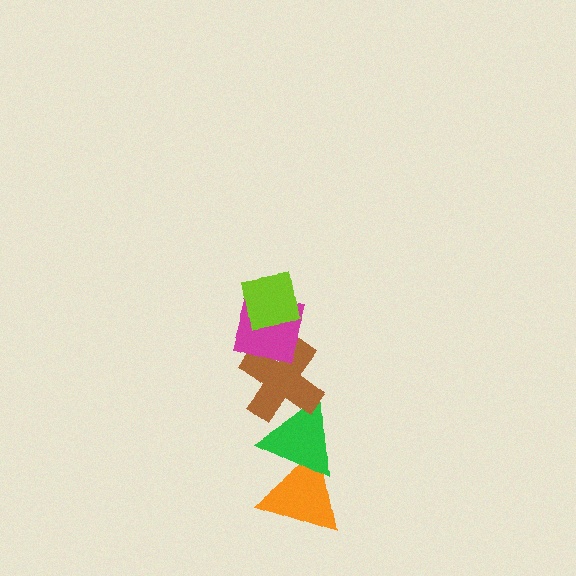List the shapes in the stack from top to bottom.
From top to bottom: the lime square, the magenta square, the brown cross, the green triangle, the orange triangle.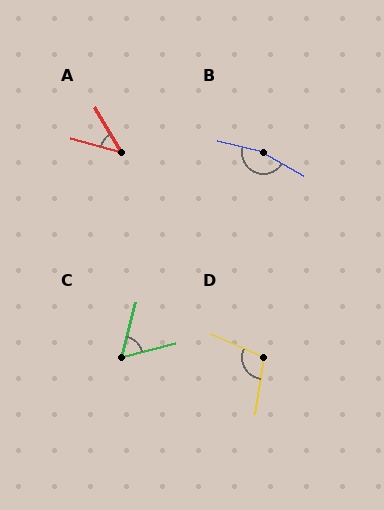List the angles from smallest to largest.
A (45°), C (60°), D (105°), B (163°).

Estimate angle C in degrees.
Approximately 60 degrees.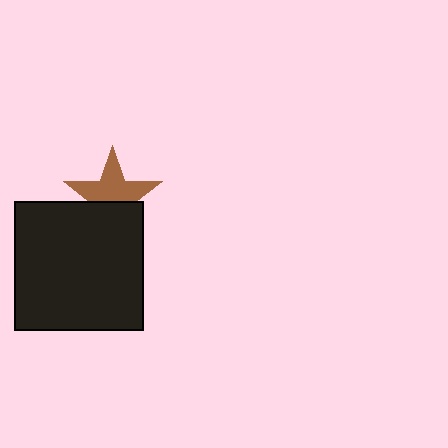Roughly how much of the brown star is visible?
About half of it is visible (roughly 60%).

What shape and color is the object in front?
The object in front is a black square.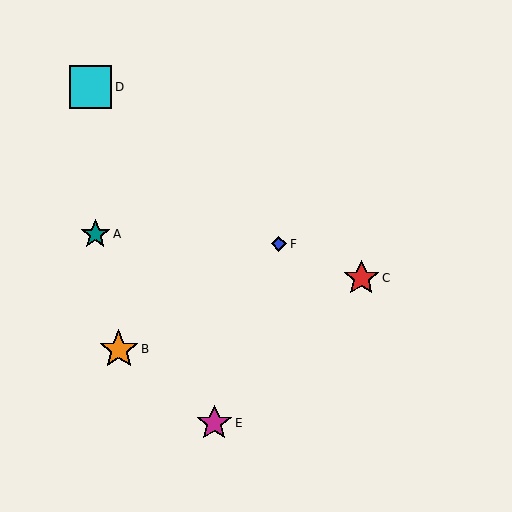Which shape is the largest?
The cyan square (labeled D) is the largest.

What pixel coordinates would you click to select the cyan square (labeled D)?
Click at (90, 87) to select the cyan square D.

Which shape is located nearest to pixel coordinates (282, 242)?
The blue diamond (labeled F) at (279, 244) is nearest to that location.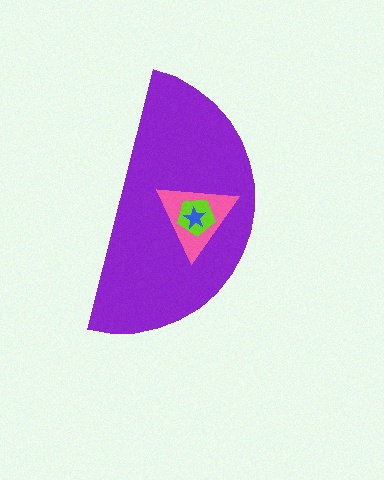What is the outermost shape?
The purple semicircle.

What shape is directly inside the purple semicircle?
The pink triangle.